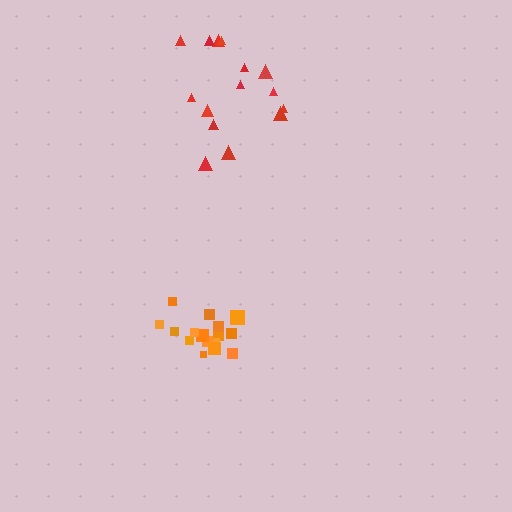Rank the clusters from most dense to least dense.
orange, red.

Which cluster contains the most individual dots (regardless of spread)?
Orange (16).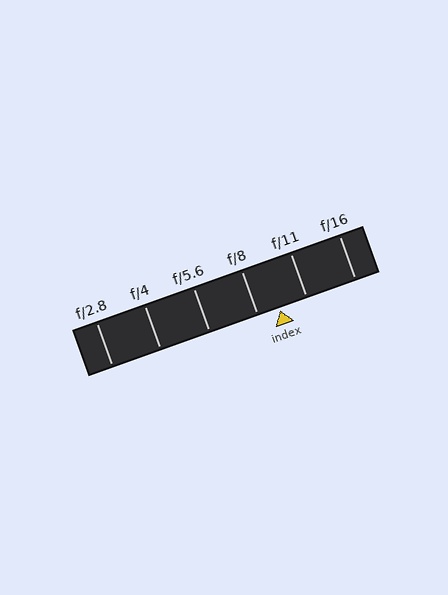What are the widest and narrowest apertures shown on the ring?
The widest aperture shown is f/2.8 and the narrowest is f/16.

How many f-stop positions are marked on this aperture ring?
There are 6 f-stop positions marked.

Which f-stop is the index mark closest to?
The index mark is closest to f/8.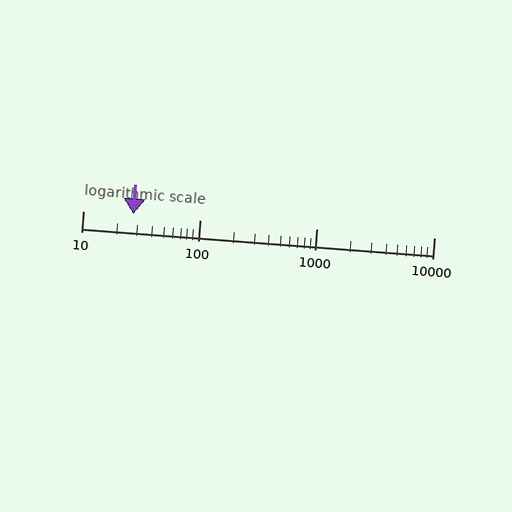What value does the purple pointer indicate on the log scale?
The pointer indicates approximately 27.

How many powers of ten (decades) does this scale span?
The scale spans 3 decades, from 10 to 10000.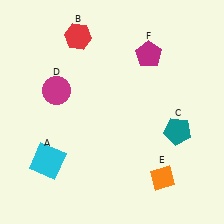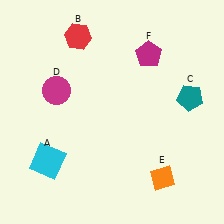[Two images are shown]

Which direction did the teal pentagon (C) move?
The teal pentagon (C) moved up.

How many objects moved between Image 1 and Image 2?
1 object moved between the two images.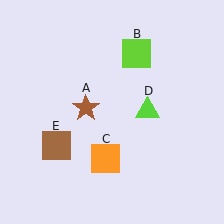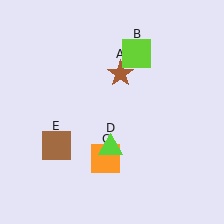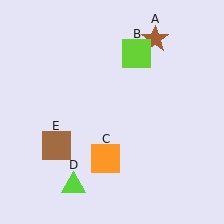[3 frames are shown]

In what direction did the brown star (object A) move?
The brown star (object A) moved up and to the right.